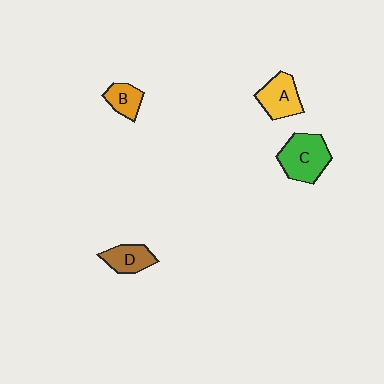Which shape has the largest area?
Shape C (green).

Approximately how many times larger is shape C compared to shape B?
Approximately 2.0 times.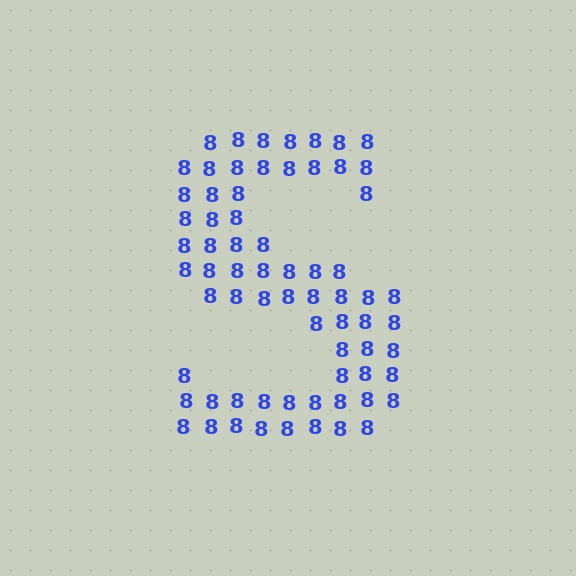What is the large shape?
The large shape is the letter S.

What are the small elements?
The small elements are digit 8's.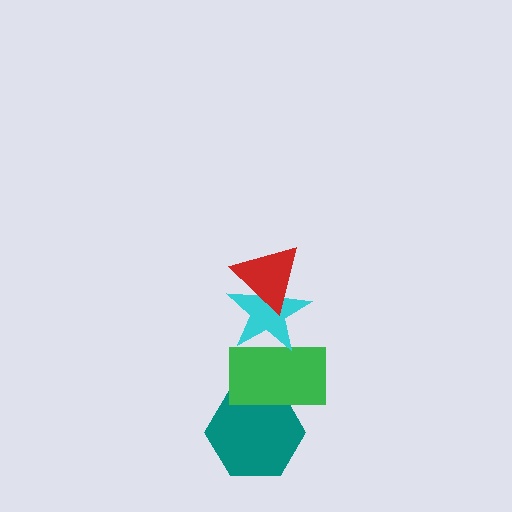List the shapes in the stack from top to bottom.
From top to bottom: the red triangle, the cyan star, the green rectangle, the teal hexagon.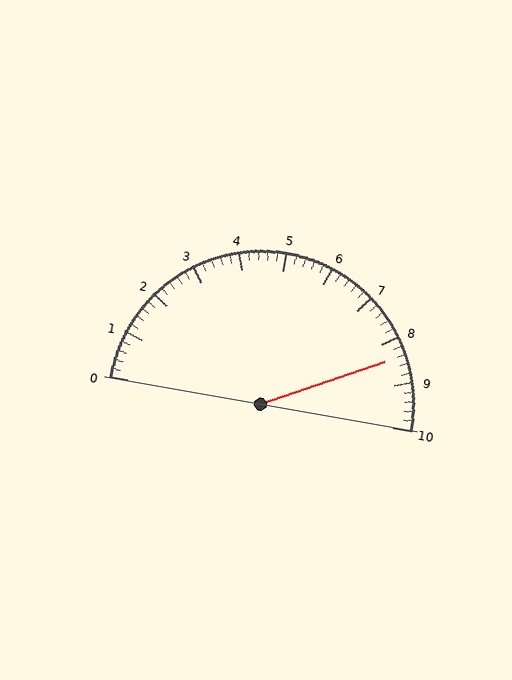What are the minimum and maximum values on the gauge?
The gauge ranges from 0 to 10.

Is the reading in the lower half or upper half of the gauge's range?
The reading is in the upper half of the range (0 to 10).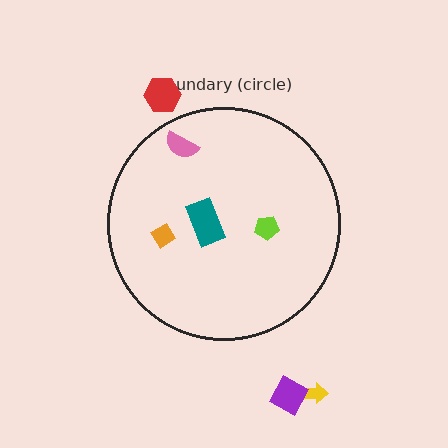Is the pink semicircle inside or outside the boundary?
Inside.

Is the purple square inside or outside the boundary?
Outside.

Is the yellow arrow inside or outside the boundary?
Outside.